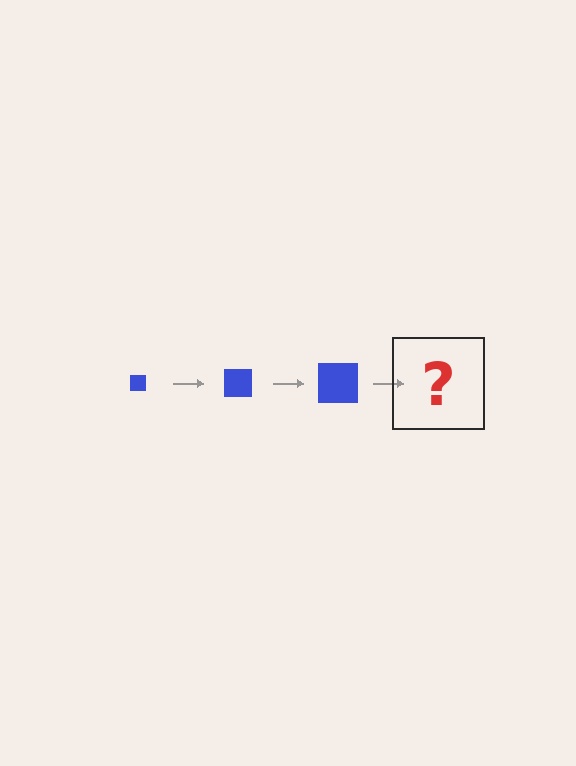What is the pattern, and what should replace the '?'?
The pattern is that the square gets progressively larger each step. The '?' should be a blue square, larger than the previous one.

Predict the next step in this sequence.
The next step is a blue square, larger than the previous one.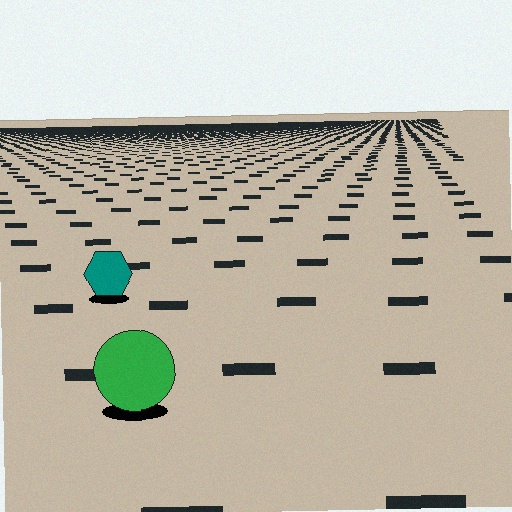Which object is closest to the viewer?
The green circle is closest. The texture marks near it are larger and more spread out.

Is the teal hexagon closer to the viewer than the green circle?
No. The green circle is closer — you can tell from the texture gradient: the ground texture is coarser near it.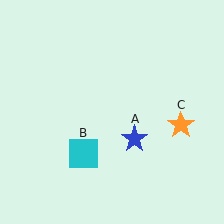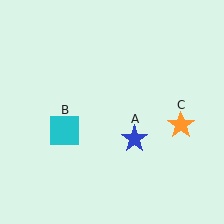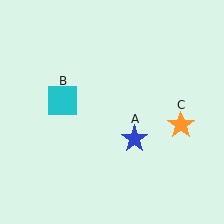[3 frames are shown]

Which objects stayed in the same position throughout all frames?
Blue star (object A) and orange star (object C) remained stationary.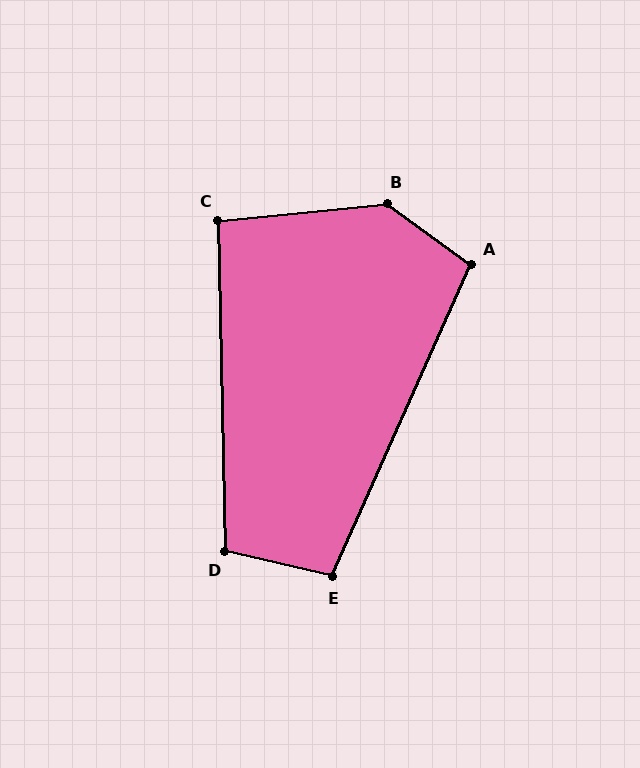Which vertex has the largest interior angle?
B, at approximately 138 degrees.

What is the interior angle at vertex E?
Approximately 101 degrees (obtuse).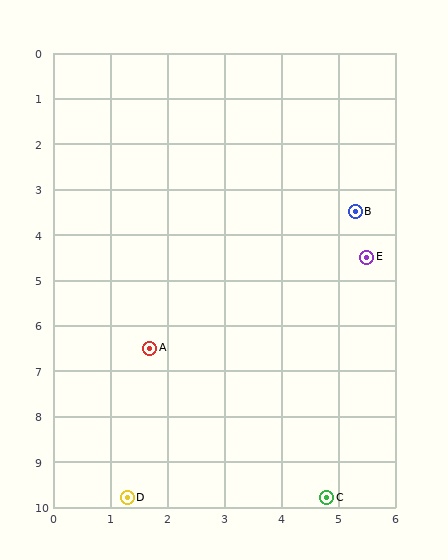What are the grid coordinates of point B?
Point B is at approximately (5.3, 3.5).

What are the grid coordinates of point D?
Point D is at approximately (1.3, 9.8).